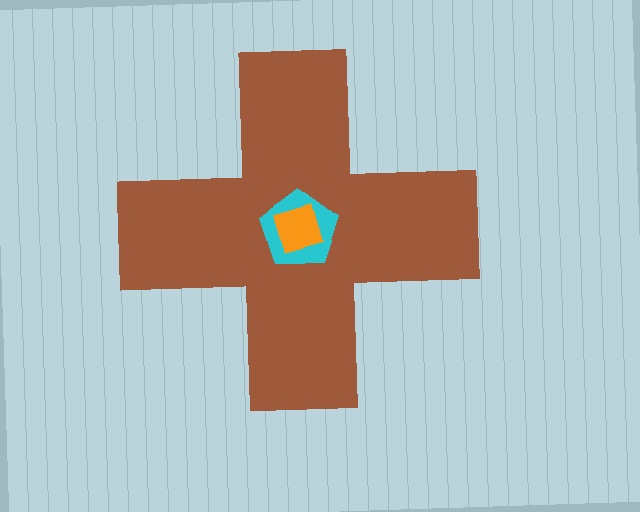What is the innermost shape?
The orange diamond.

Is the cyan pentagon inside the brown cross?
Yes.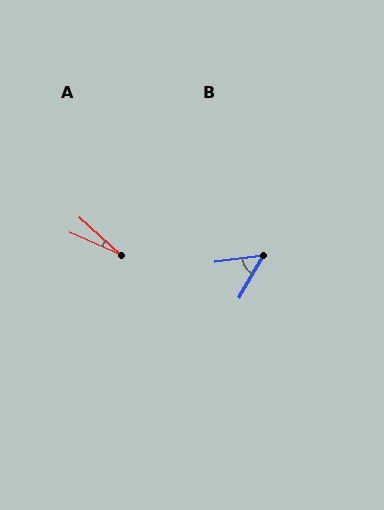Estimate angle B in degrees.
Approximately 52 degrees.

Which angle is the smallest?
A, at approximately 19 degrees.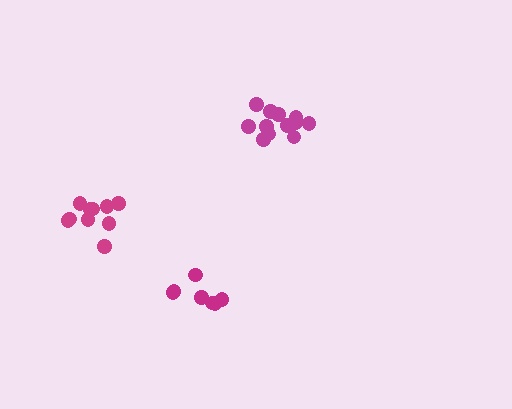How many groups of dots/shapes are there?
There are 3 groups.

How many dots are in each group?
Group 1: 7 dots, Group 2: 10 dots, Group 3: 12 dots (29 total).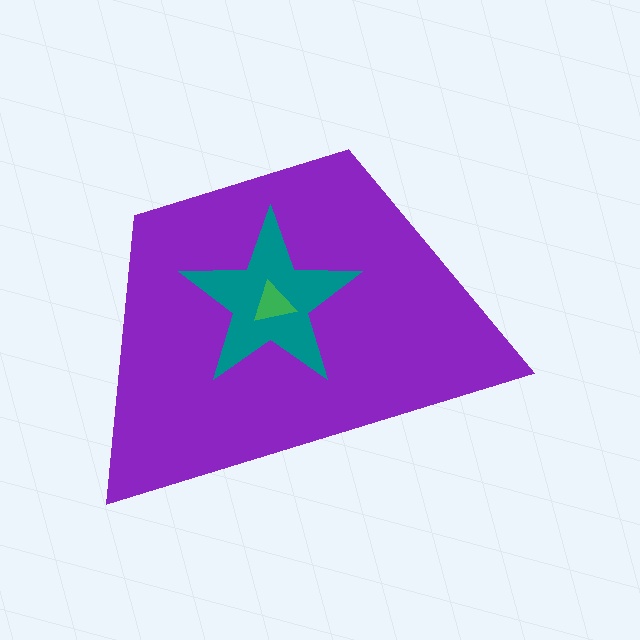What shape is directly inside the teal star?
The green triangle.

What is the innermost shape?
The green triangle.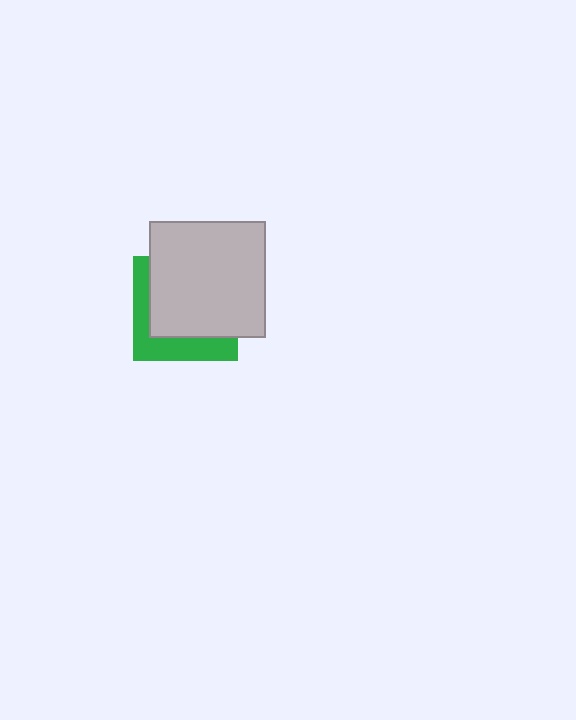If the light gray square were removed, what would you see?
You would see the complete green square.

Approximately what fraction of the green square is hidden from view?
Roughly 65% of the green square is hidden behind the light gray square.